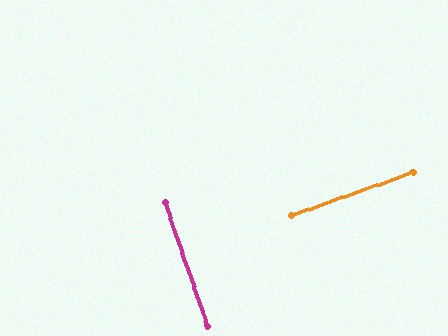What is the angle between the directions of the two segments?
Approximately 89 degrees.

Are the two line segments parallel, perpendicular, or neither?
Perpendicular — they meet at approximately 89°.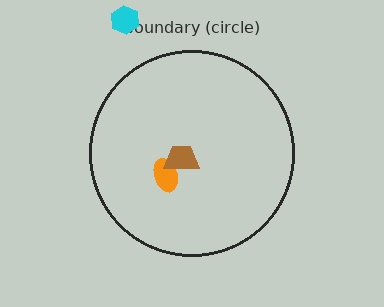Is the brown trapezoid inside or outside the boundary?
Inside.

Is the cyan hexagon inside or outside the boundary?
Outside.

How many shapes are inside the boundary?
2 inside, 1 outside.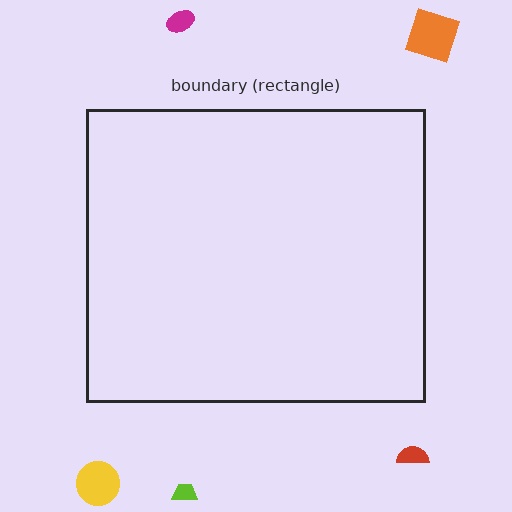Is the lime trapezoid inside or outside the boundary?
Outside.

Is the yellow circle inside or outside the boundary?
Outside.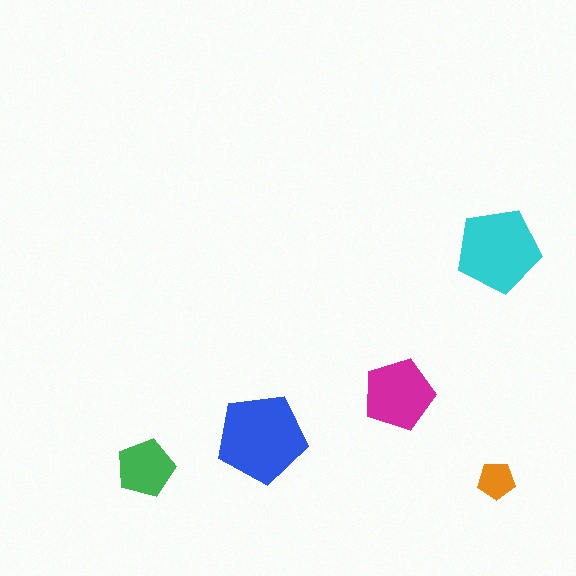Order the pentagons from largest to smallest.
the blue one, the cyan one, the magenta one, the green one, the orange one.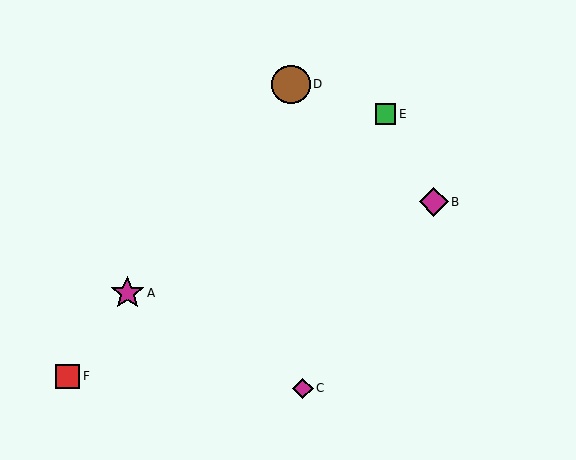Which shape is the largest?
The brown circle (labeled D) is the largest.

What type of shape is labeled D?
Shape D is a brown circle.